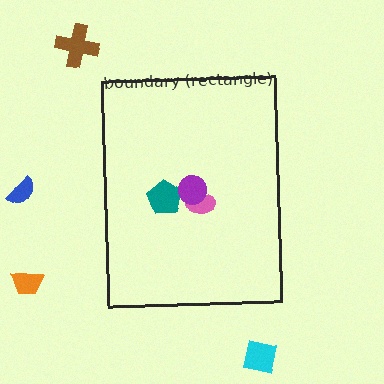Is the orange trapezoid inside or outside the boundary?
Outside.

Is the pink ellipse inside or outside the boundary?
Inside.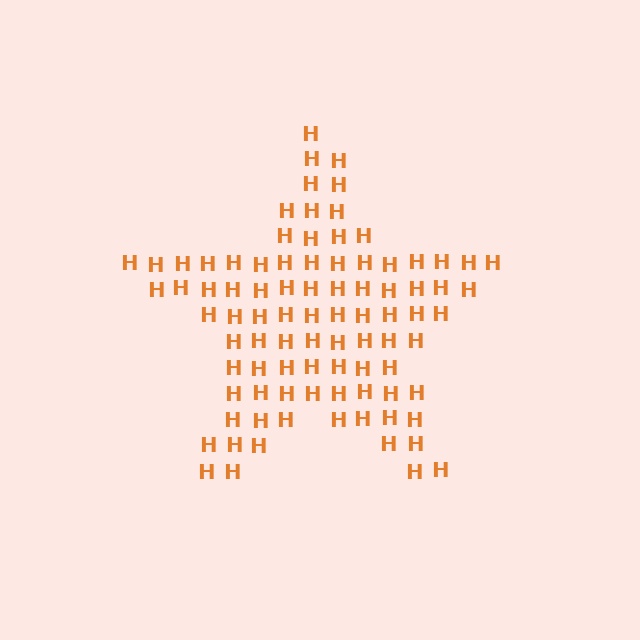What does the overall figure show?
The overall figure shows a star.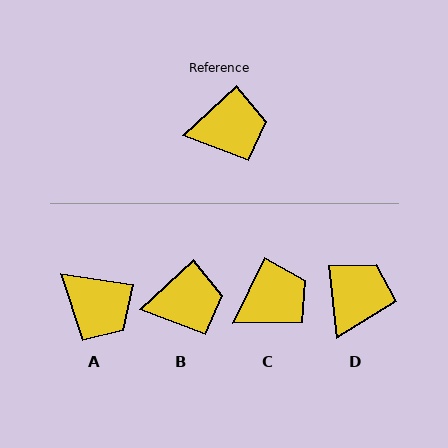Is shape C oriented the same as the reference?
No, it is off by about 21 degrees.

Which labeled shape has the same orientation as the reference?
B.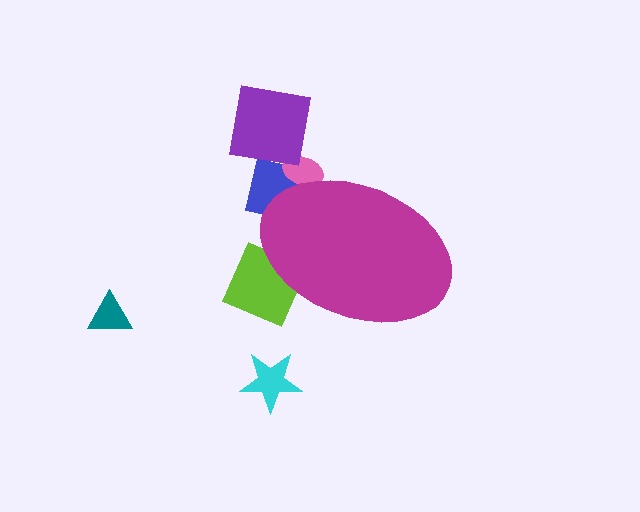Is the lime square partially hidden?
Yes, the lime square is partially hidden behind the magenta ellipse.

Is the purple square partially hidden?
No, the purple square is fully visible.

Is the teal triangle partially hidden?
No, the teal triangle is fully visible.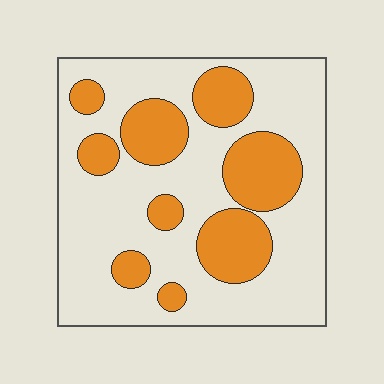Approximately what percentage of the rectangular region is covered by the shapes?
Approximately 30%.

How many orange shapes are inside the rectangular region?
9.